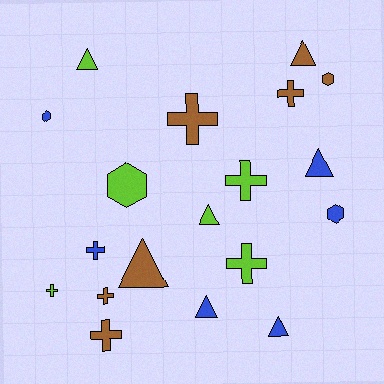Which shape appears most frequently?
Cross, with 8 objects.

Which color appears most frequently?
Brown, with 7 objects.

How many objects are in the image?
There are 19 objects.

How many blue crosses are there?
There is 1 blue cross.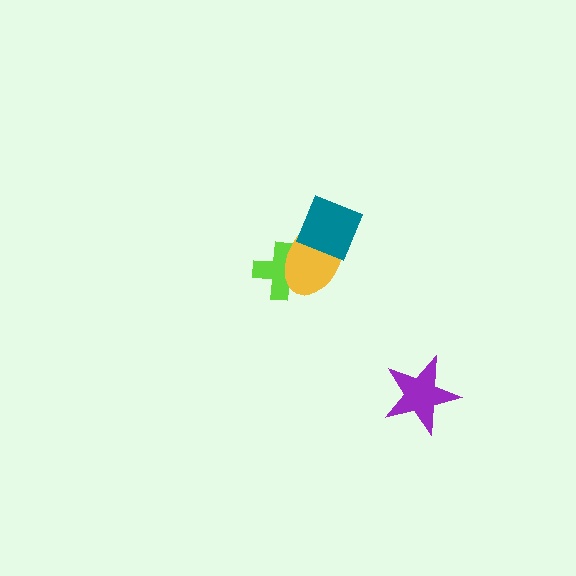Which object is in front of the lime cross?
The yellow ellipse is in front of the lime cross.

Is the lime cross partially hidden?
Yes, it is partially covered by another shape.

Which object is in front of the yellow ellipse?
The teal diamond is in front of the yellow ellipse.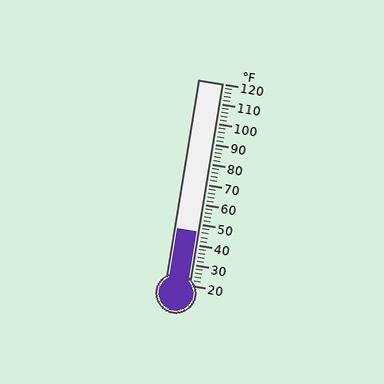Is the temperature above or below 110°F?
The temperature is below 110°F.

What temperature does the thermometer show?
The thermometer shows approximately 46°F.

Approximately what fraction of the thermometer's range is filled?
The thermometer is filled to approximately 25% of its range.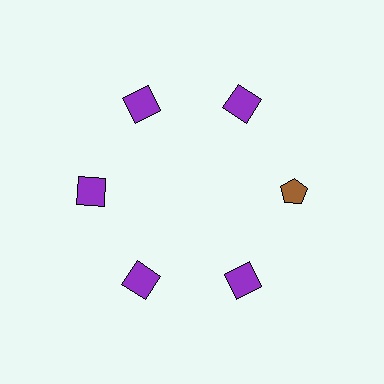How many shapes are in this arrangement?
There are 6 shapes arranged in a ring pattern.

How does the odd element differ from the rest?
It differs in both color (brown instead of purple) and shape (pentagon instead of square).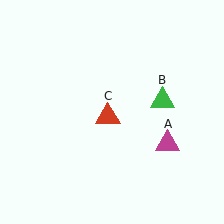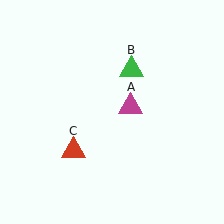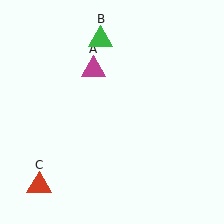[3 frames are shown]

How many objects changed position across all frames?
3 objects changed position: magenta triangle (object A), green triangle (object B), red triangle (object C).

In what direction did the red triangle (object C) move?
The red triangle (object C) moved down and to the left.